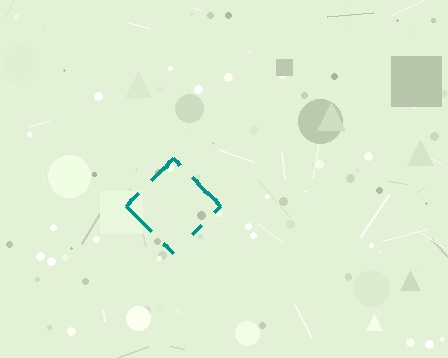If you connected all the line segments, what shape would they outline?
They would outline a diamond.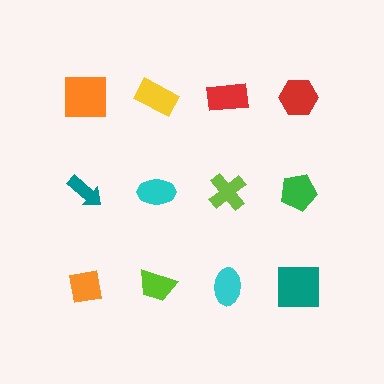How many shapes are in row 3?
4 shapes.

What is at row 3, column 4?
A teal square.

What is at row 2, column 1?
A teal arrow.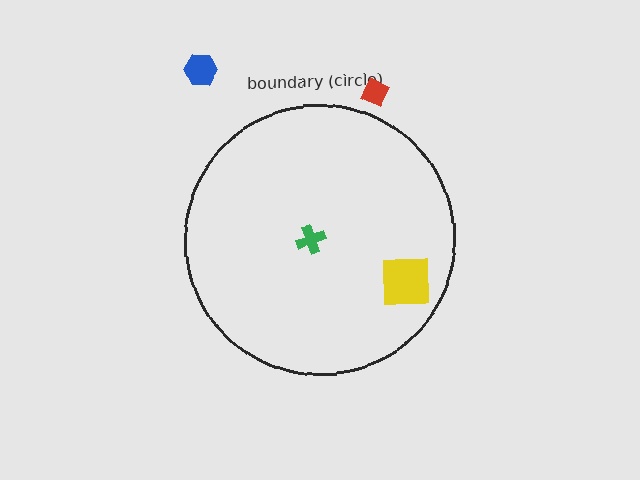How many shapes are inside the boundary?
2 inside, 2 outside.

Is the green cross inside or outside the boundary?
Inside.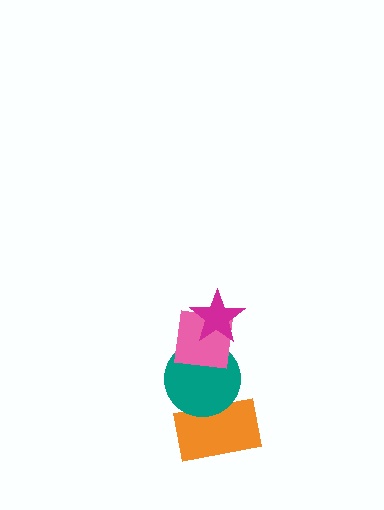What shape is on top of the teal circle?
The pink square is on top of the teal circle.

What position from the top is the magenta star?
The magenta star is 1st from the top.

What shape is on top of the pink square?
The magenta star is on top of the pink square.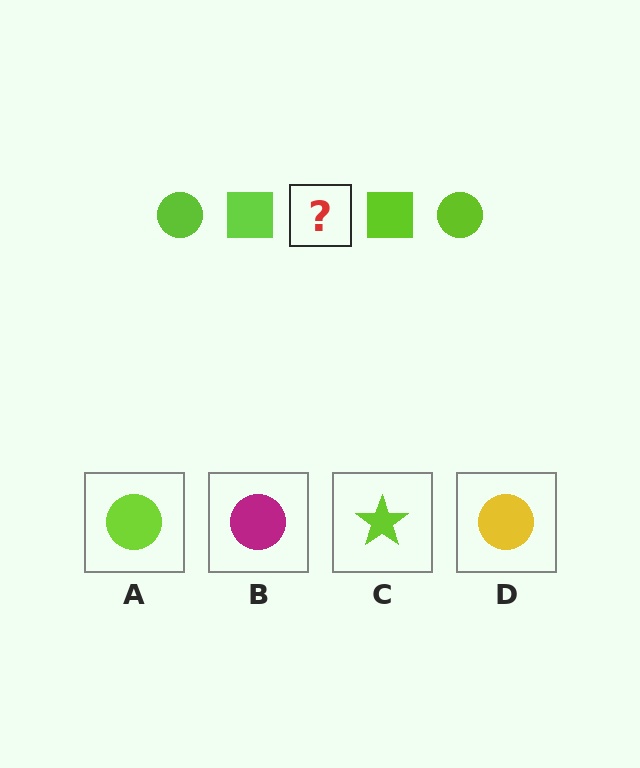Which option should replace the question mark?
Option A.